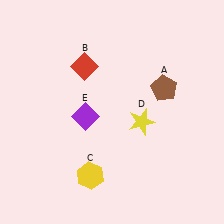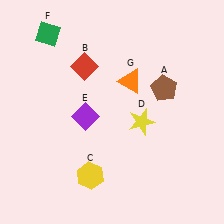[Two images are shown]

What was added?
A green diamond (F), an orange triangle (G) were added in Image 2.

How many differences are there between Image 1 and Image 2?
There are 2 differences between the two images.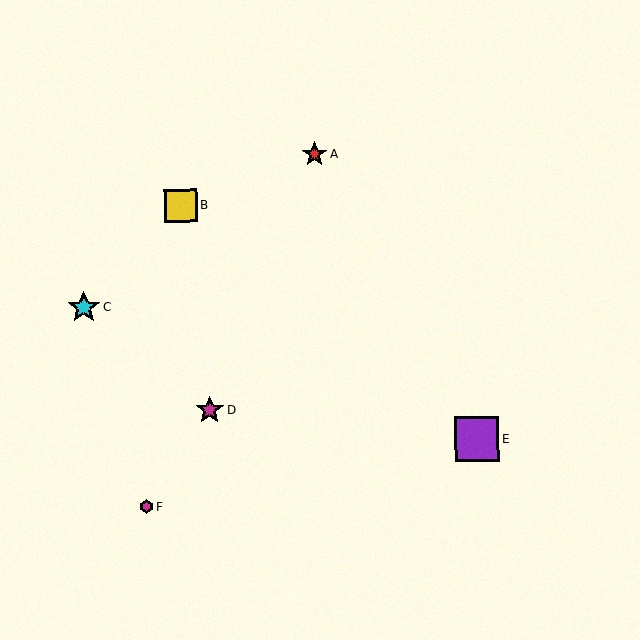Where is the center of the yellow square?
The center of the yellow square is at (180, 205).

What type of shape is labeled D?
Shape D is a magenta star.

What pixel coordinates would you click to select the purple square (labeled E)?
Click at (477, 439) to select the purple square E.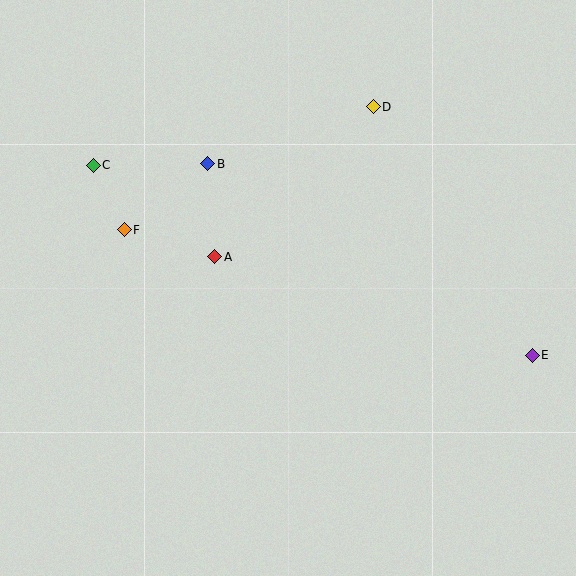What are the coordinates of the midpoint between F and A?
The midpoint between F and A is at (170, 243).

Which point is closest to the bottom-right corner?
Point E is closest to the bottom-right corner.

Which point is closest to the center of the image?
Point A at (215, 257) is closest to the center.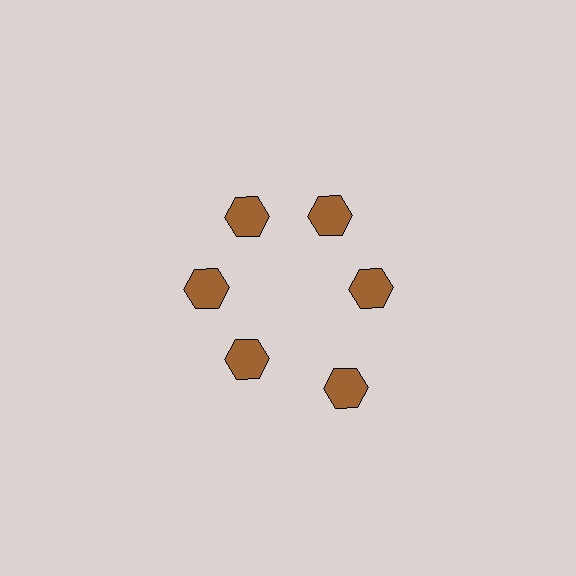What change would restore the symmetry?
The symmetry would be restored by moving it inward, back onto the ring so that all 6 hexagons sit at equal angles and equal distance from the center.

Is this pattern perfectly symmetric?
No. The 6 brown hexagons are arranged in a ring, but one element near the 5 o'clock position is pushed outward from the center, breaking the 6-fold rotational symmetry.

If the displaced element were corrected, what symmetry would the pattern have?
It would have 6-fold rotational symmetry — the pattern would map onto itself every 60 degrees.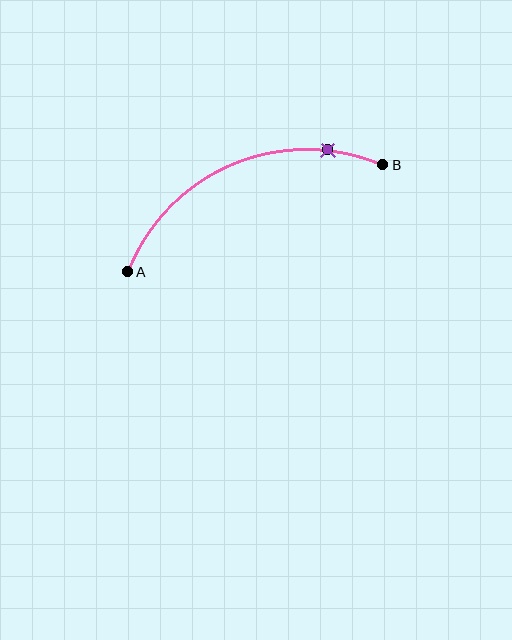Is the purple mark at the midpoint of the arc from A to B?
No. The purple mark lies on the arc but is closer to endpoint B. The arc midpoint would be at the point on the curve equidistant along the arc from both A and B.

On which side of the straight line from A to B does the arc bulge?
The arc bulges above the straight line connecting A and B.